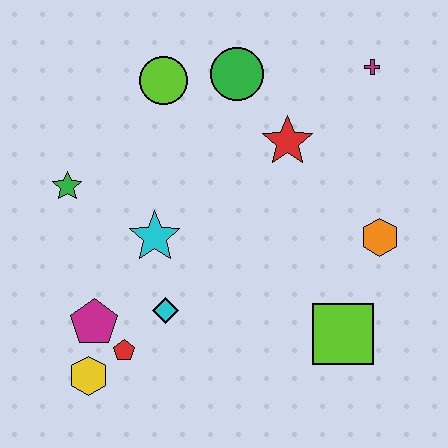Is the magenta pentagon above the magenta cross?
No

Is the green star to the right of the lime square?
No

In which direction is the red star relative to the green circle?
The red star is below the green circle.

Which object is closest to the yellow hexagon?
The red pentagon is closest to the yellow hexagon.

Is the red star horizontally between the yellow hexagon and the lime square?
Yes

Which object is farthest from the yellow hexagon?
The magenta cross is farthest from the yellow hexagon.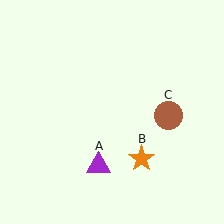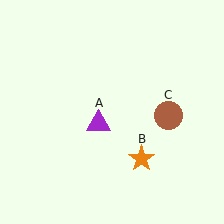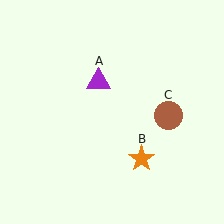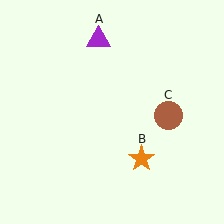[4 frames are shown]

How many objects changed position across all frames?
1 object changed position: purple triangle (object A).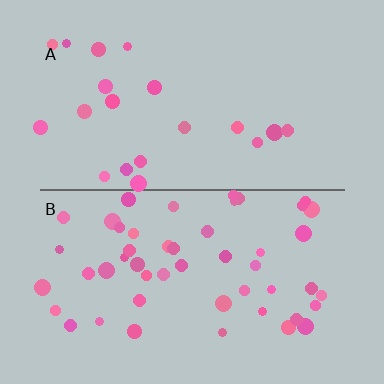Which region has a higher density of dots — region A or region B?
B (the bottom).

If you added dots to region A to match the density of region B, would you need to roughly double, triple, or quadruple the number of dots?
Approximately double.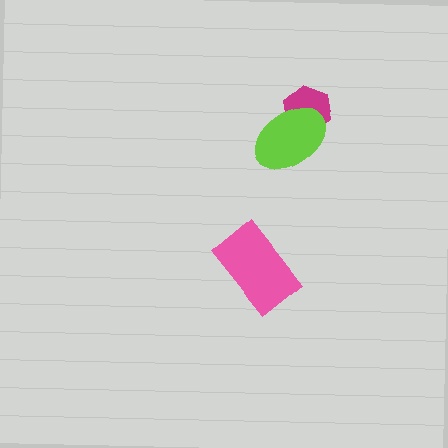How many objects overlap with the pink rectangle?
0 objects overlap with the pink rectangle.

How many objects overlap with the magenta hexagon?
1 object overlaps with the magenta hexagon.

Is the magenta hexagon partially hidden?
Yes, it is partially covered by another shape.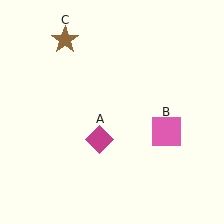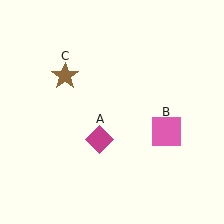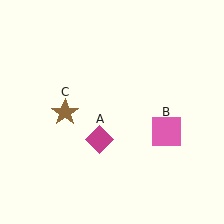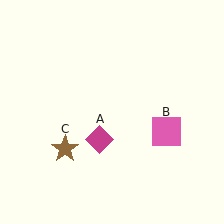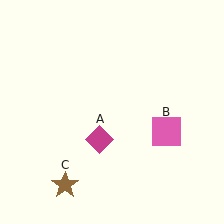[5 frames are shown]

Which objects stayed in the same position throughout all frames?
Magenta diamond (object A) and pink square (object B) remained stationary.